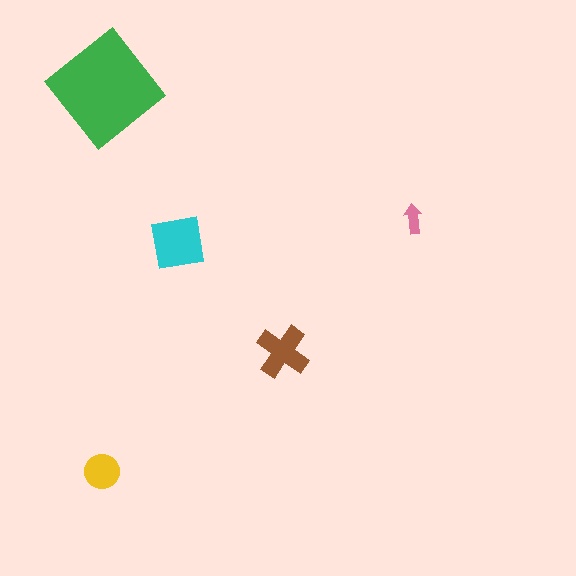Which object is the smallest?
The pink arrow.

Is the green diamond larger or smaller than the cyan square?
Larger.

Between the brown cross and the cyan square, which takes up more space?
The cyan square.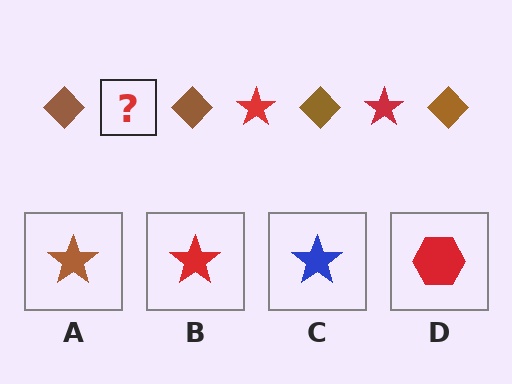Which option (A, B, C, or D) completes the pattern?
B.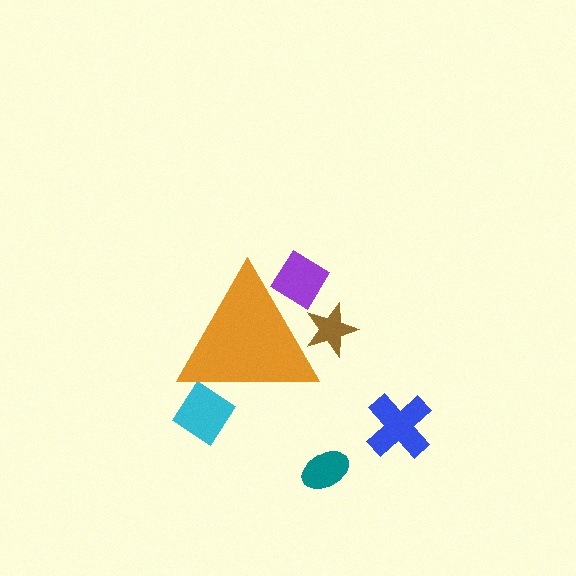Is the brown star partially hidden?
Yes, the brown star is partially hidden behind the orange triangle.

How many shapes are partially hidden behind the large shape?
3 shapes are partially hidden.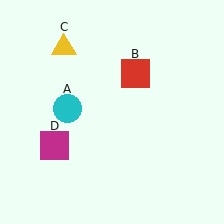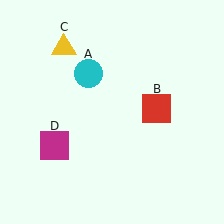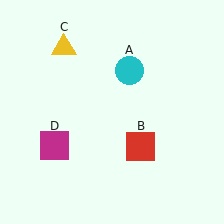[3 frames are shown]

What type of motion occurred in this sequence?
The cyan circle (object A), red square (object B) rotated clockwise around the center of the scene.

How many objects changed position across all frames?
2 objects changed position: cyan circle (object A), red square (object B).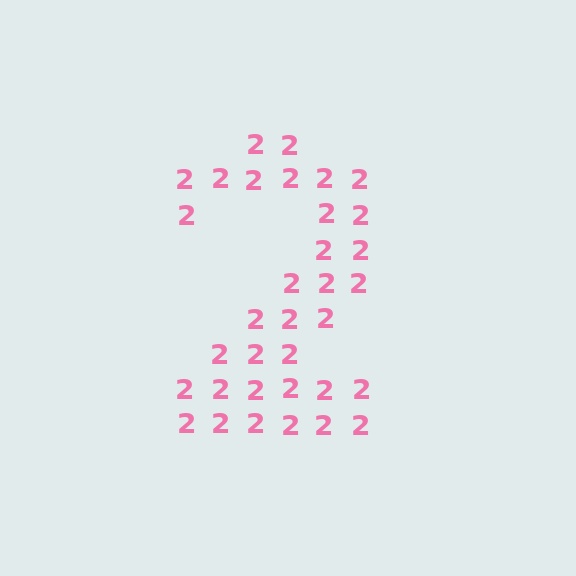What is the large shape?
The large shape is the digit 2.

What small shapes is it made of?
It is made of small digit 2's.